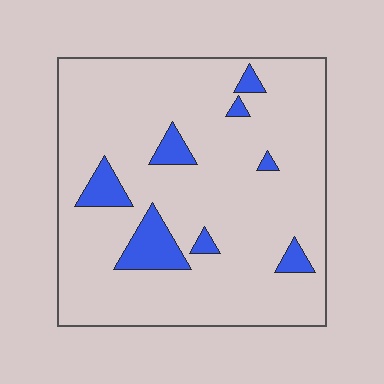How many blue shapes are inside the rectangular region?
8.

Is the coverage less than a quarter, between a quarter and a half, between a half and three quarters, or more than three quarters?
Less than a quarter.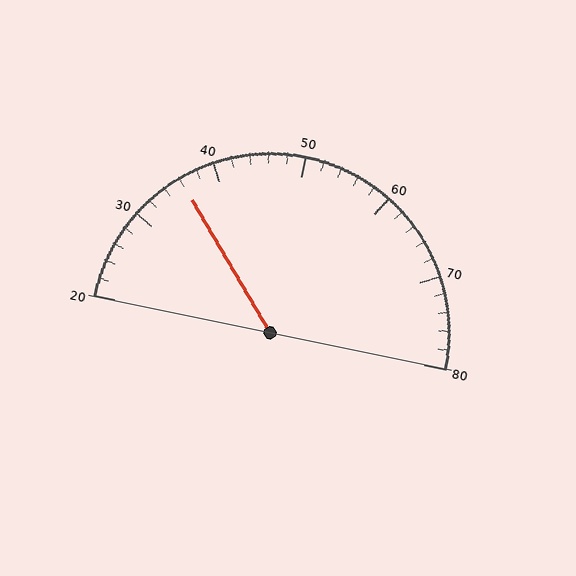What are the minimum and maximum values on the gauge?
The gauge ranges from 20 to 80.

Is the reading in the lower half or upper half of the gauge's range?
The reading is in the lower half of the range (20 to 80).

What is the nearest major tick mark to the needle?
The nearest major tick mark is 40.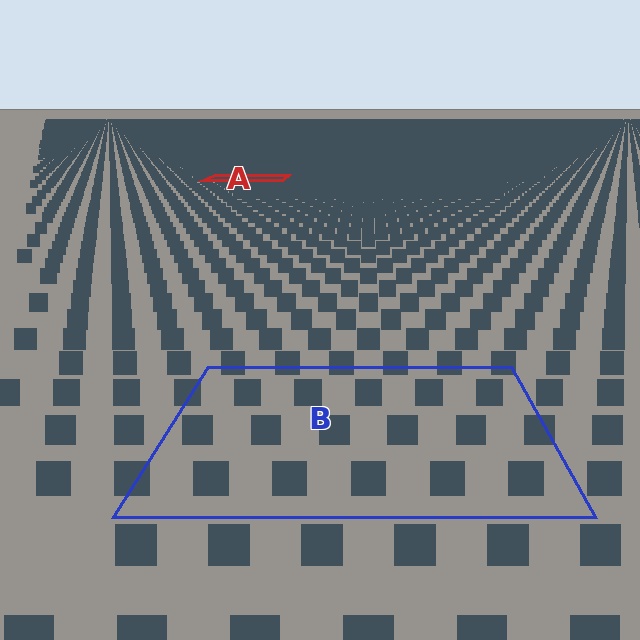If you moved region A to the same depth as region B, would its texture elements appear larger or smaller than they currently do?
They would appear larger. At a closer depth, the same texture elements are projected at a bigger on-screen size.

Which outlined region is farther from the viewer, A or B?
Region A is farther from the viewer — the texture elements inside it appear smaller and more densely packed.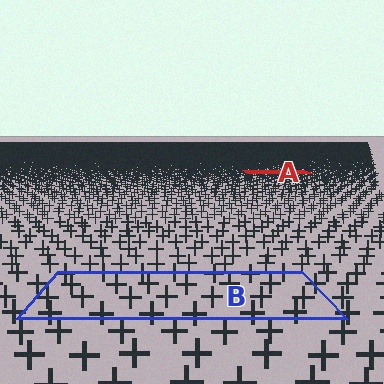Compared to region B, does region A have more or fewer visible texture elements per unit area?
Region A has more texture elements per unit area — they are packed more densely because it is farther away.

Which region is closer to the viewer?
Region B is closer. The texture elements there are larger and more spread out.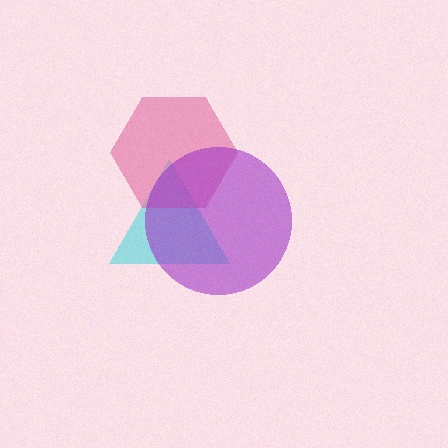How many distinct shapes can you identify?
There are 3 distinct shapes: a cyan triangle, a pink hexagon, a purple circle.